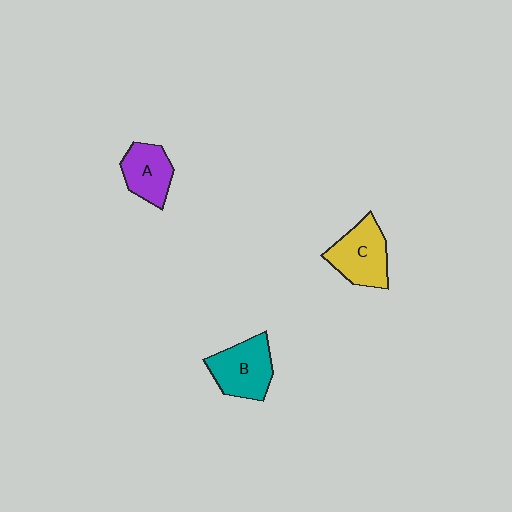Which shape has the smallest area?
Shape A (purple).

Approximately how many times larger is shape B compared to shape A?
Approximately 1.3 times.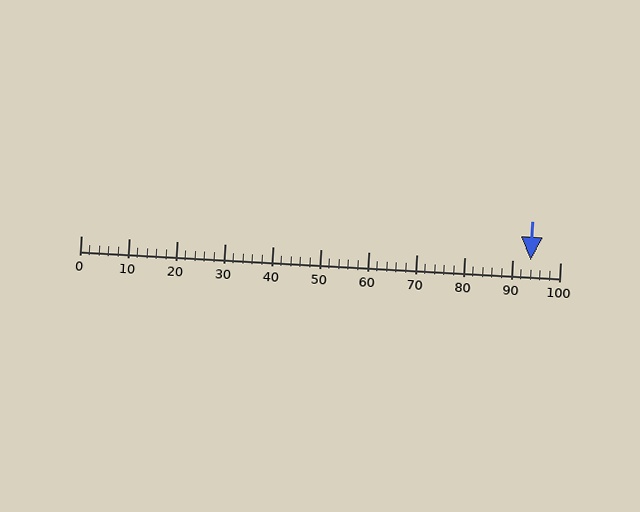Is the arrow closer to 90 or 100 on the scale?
The arrow is closer to 90.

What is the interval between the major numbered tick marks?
The major tick marks are spaced 10 units apart.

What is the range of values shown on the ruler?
The ruler shows values from 0 to 100.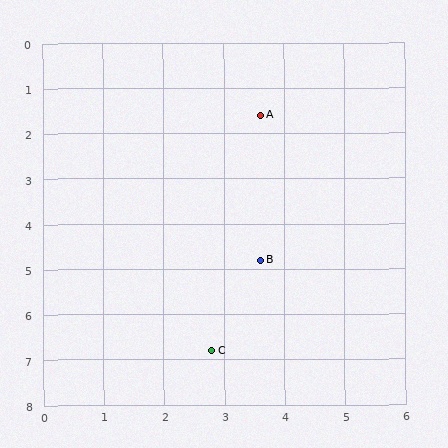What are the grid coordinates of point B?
Point B is at approximately (3.6, 4.8).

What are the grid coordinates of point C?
Point C is at approximately (2.8, 6.8).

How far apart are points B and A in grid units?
Points B and A are about 3.2 grid units apart.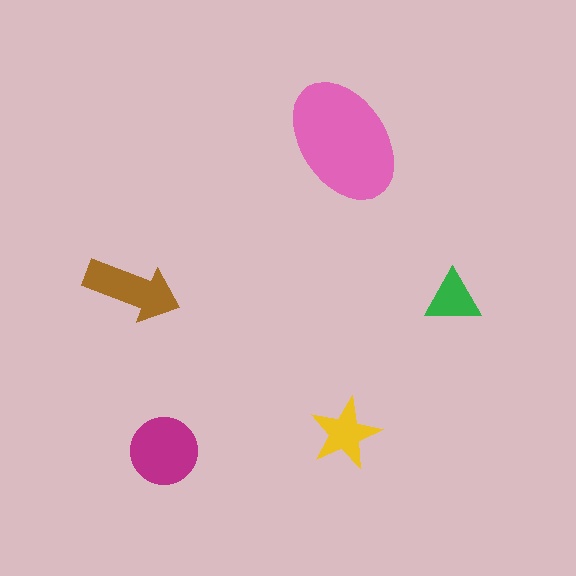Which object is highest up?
The pink ellipse is topmost.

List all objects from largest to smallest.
The pink ellipse, the magenta circle, the brown arrow, the yellow star, the green triangle.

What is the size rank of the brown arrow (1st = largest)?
3rd.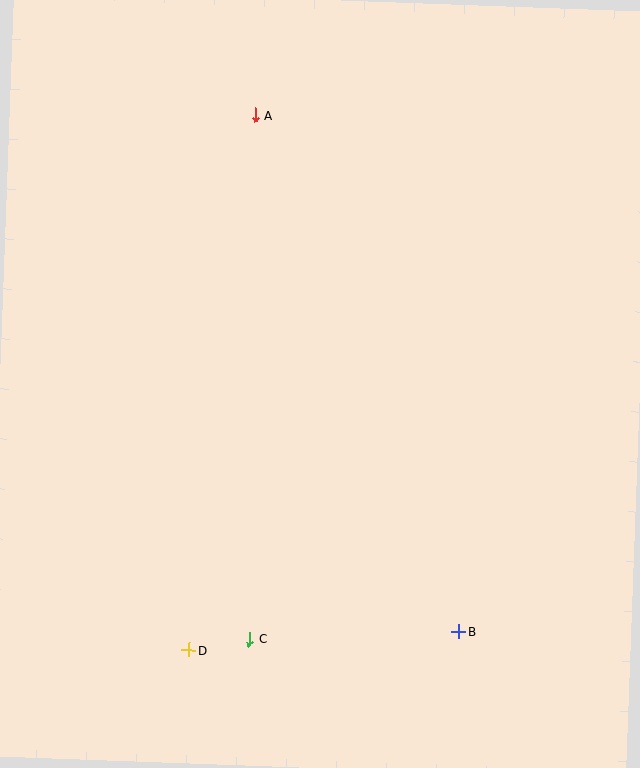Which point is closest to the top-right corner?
Point A is closest to the top-right corner.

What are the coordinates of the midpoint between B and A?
The midpoint between B and A is at (357, 373).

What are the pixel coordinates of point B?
Point B is at (459, 632).